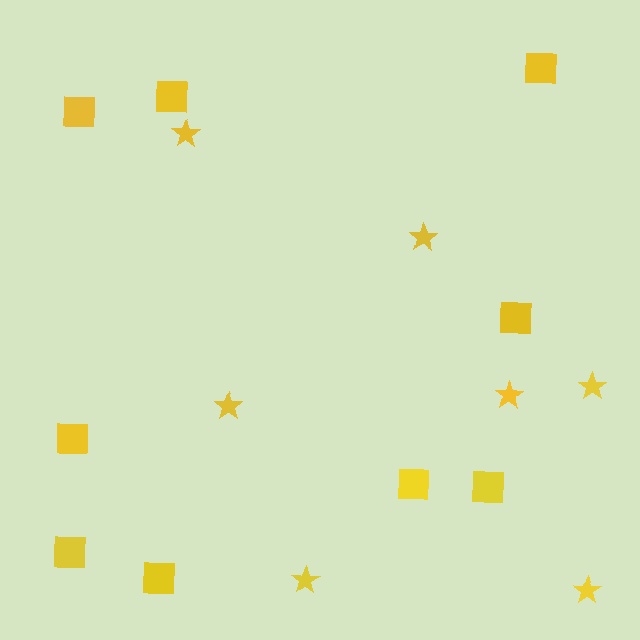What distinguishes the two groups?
There are 2 groups: one group of stars (7) and one group of squares (9).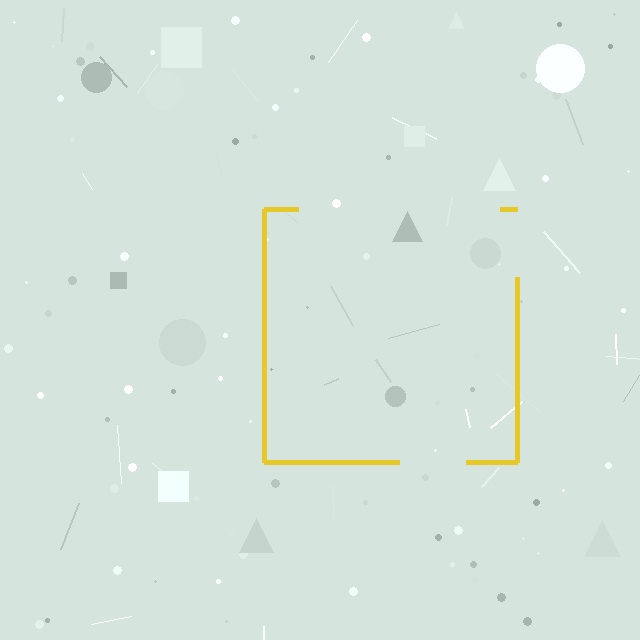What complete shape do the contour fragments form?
The contour fragments form a square.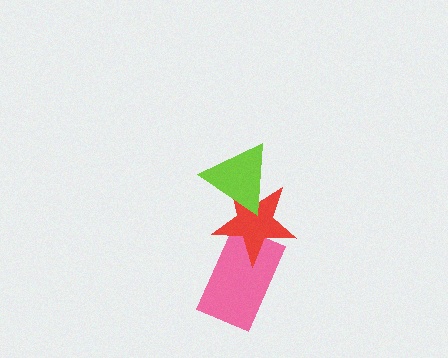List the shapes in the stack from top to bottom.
From top to bottom: the lime triangle, the red star, the pink rectangle.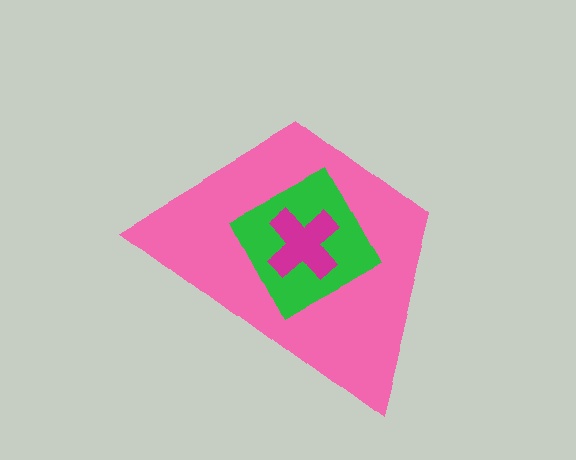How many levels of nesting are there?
3.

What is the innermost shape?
The magenta cross.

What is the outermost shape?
The pink trapezoid.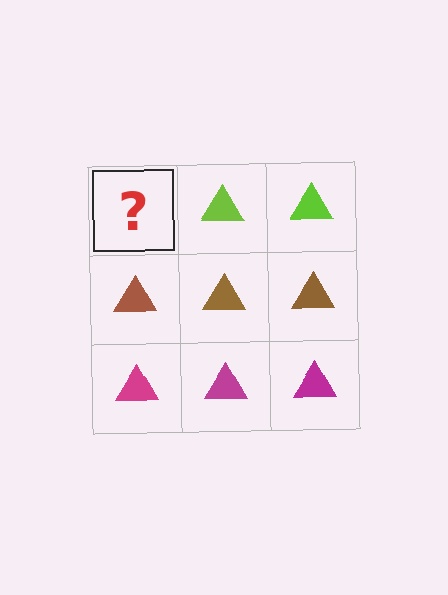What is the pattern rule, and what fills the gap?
The rule is that each row has a consistent color. The gap should be filled with a lime triangle.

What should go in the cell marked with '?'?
The missing cell should contain a lime triangle.